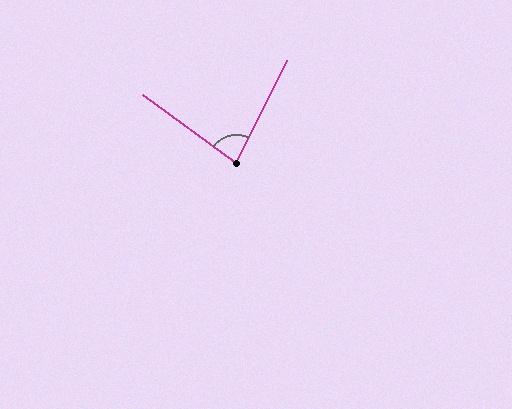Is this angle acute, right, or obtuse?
It is acute.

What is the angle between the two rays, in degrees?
Approximately 80 degrees.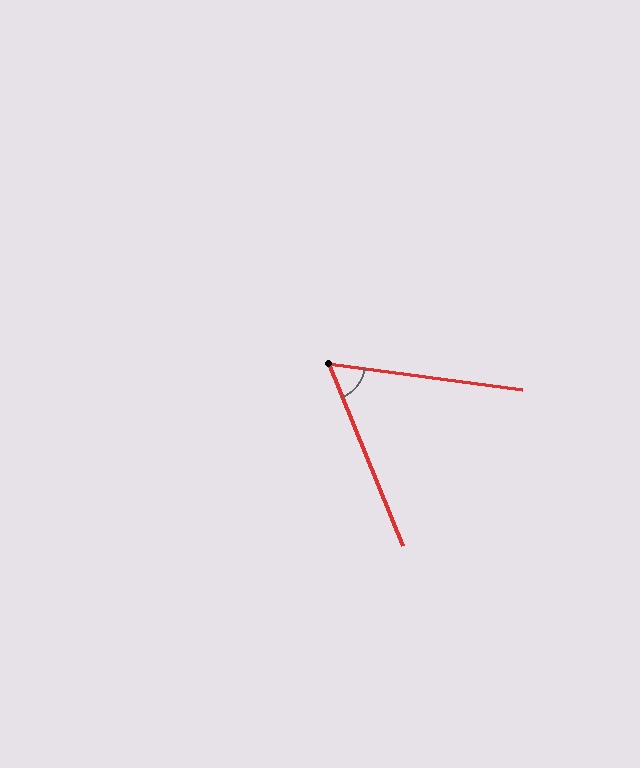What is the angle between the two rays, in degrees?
Approximately 60 degrees.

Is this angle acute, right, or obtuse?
It is acute.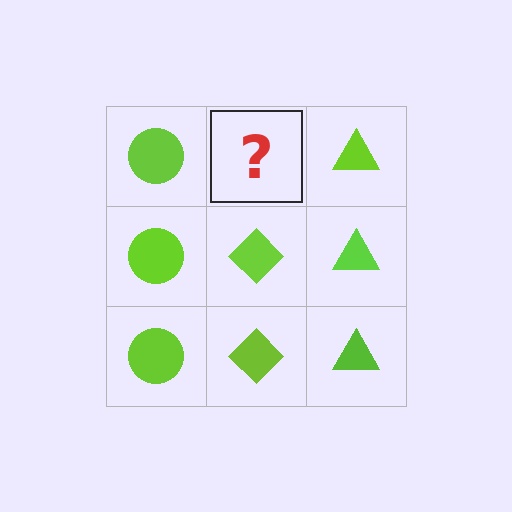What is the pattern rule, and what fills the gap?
The rule is that each column has a consistent shape. The gap should be filled with a lime diamond.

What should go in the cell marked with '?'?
The missing cell should contain a lime diamond.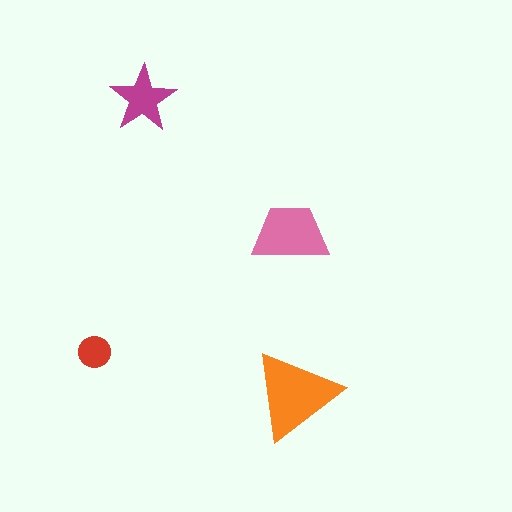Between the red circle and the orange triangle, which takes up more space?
The orange triangle.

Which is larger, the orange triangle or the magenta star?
The orange triangle.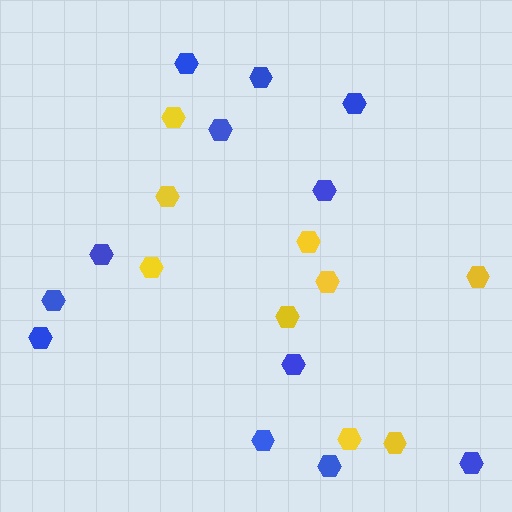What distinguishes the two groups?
There are 2 groups: one group of blue hexagons (12) and one group of yellow hexagons (9).